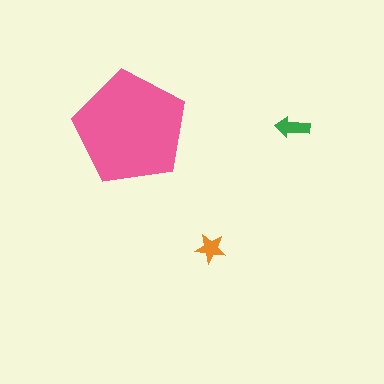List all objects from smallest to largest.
The orange star, the green arrow, the pink pentagon.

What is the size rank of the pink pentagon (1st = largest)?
1st.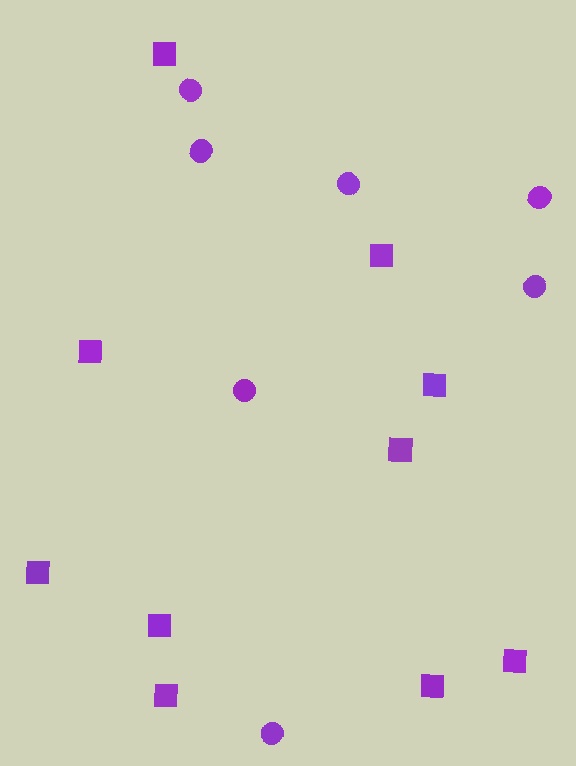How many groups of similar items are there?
There are 2 groups: one group of squares (10) and one group of circles (7).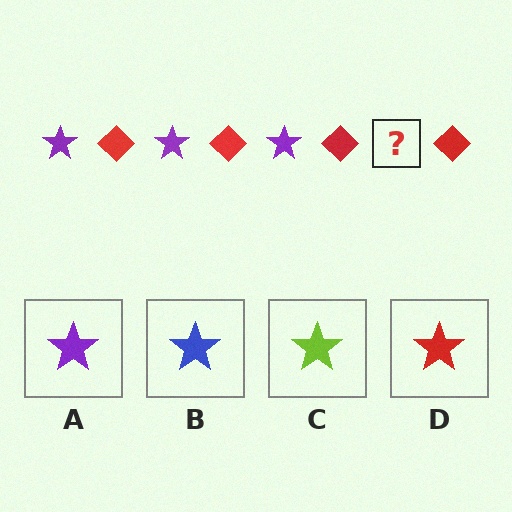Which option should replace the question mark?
Option A.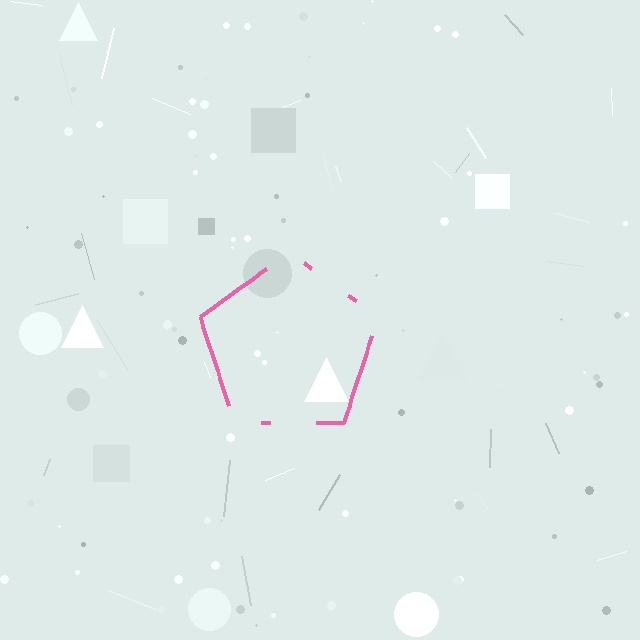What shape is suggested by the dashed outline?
The dashed outline suggests a pentagon.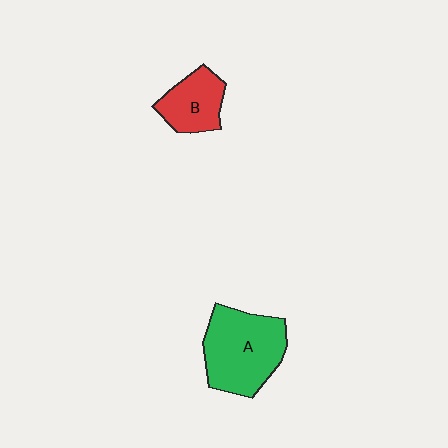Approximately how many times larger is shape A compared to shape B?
Approximately 1.8 times.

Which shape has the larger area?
Shape A (green).